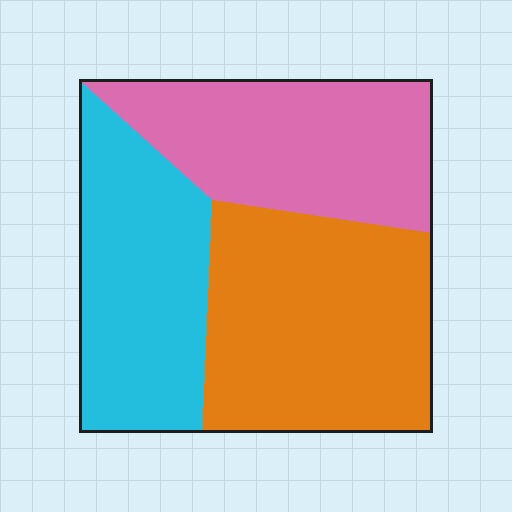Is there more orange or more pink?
Orange.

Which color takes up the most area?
Orange, at roughly 40%.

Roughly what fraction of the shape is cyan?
Cyan covers about 30% of the shape.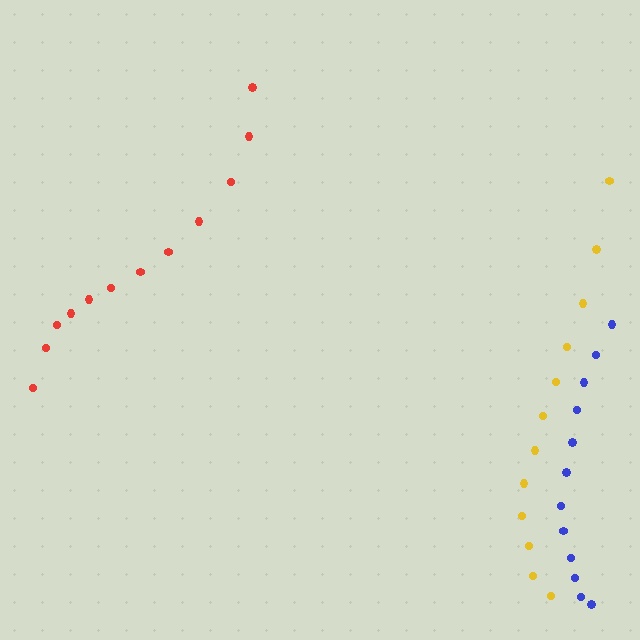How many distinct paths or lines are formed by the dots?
There are 3 distinct paths.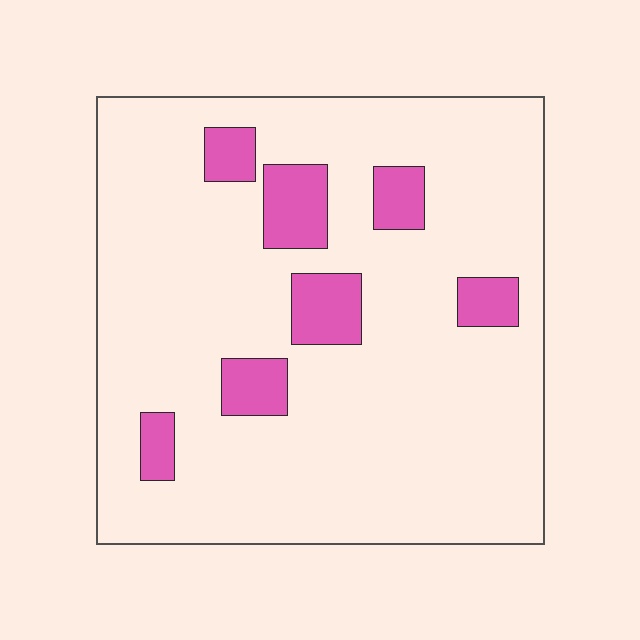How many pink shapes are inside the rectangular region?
7.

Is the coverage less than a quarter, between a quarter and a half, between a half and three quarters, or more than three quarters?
Less than a quarter.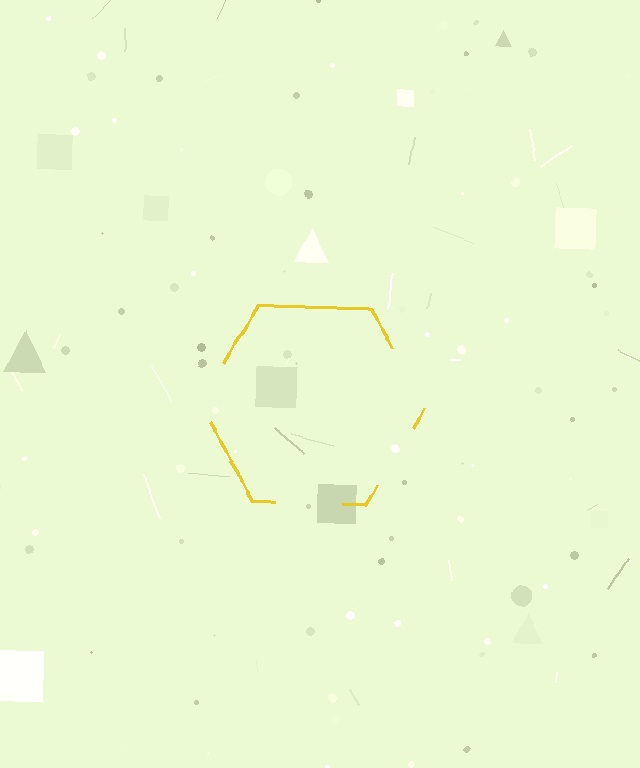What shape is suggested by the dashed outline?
The dashed outline suggests a hexagon.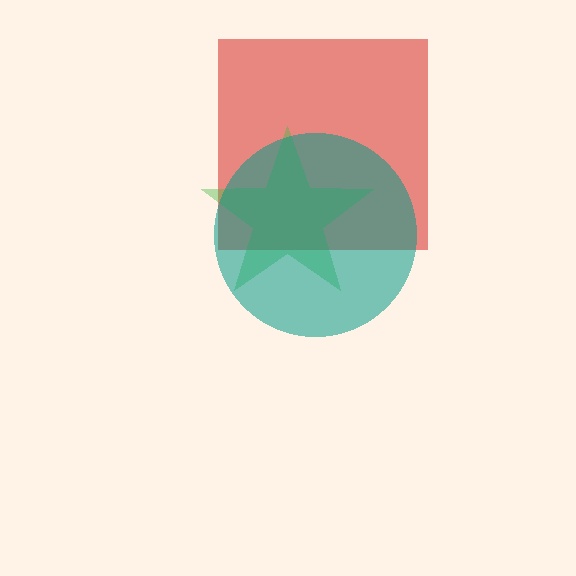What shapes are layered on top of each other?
The layered shapes are: a red square, a green star, a teal circle.